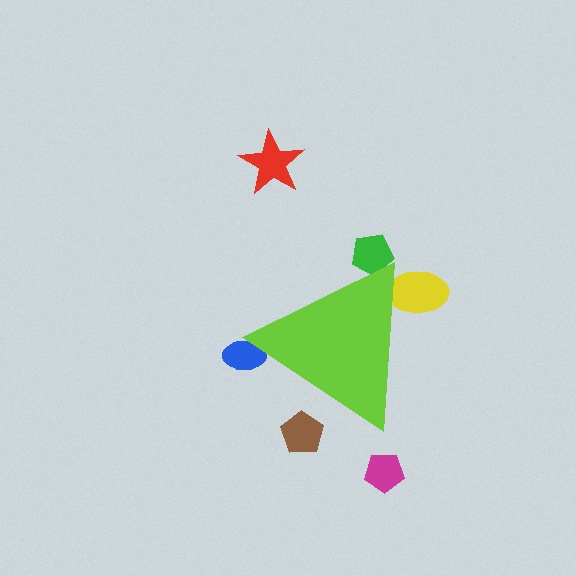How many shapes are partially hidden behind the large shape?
4 shapes are partially hidden.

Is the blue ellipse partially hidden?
Yes, the blue ellipse is partially hidden behind the lime triangle.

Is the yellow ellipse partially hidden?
Yes, the yellow ellipse is partially hidden behind the lime triangle.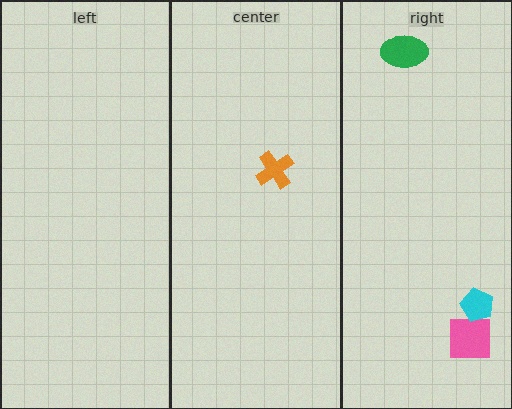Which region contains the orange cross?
The center region.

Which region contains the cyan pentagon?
The right region.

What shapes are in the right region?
The green ellipse, the pink square, the cyan pentagon.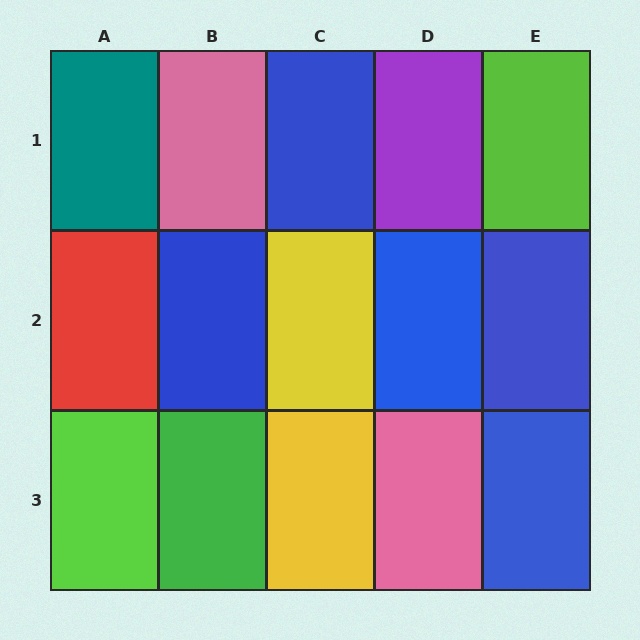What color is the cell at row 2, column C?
Yellow.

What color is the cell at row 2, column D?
Blue.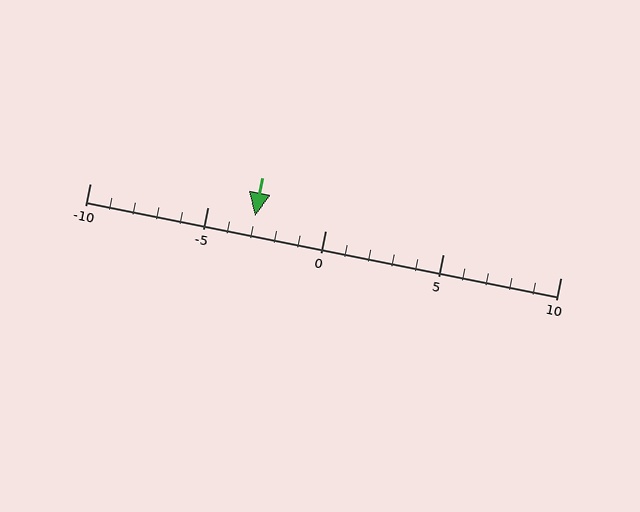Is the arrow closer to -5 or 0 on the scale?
The arrow is closer to -5.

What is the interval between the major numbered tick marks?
The major tick marks are spaced 5 units apart.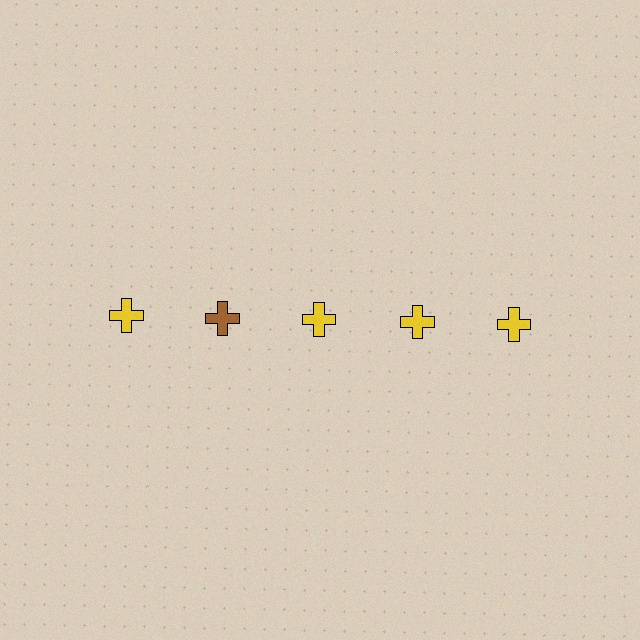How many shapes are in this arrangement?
There are 5 shapes arranged in a grid pattern.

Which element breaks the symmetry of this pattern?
The brown cross in the top row, second from left column breaks the symmetry. All other shapes are yellow crosses.